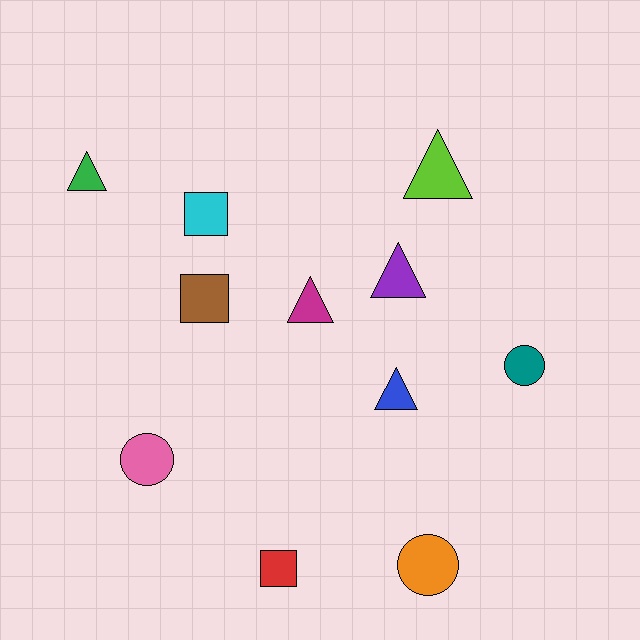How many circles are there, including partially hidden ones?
There are 3 circles.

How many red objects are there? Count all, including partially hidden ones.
There is 1 red object.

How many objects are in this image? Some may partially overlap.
There are 11 objects.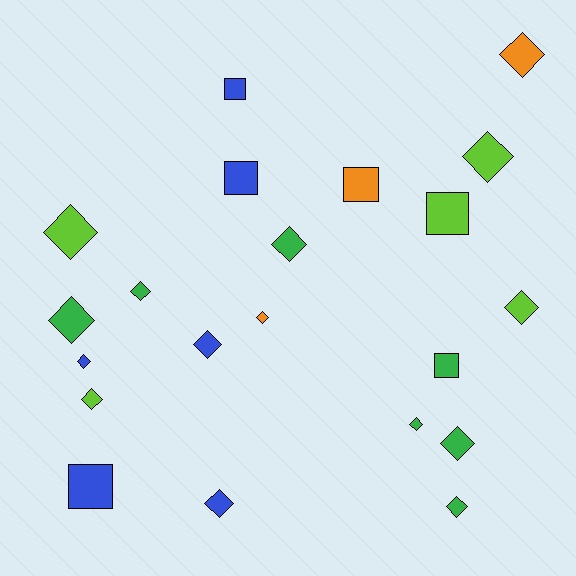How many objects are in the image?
There are 21 objects.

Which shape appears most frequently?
Diamond, with 15 objects.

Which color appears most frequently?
Green, with 7 objects.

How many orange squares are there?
There is 1 orange square.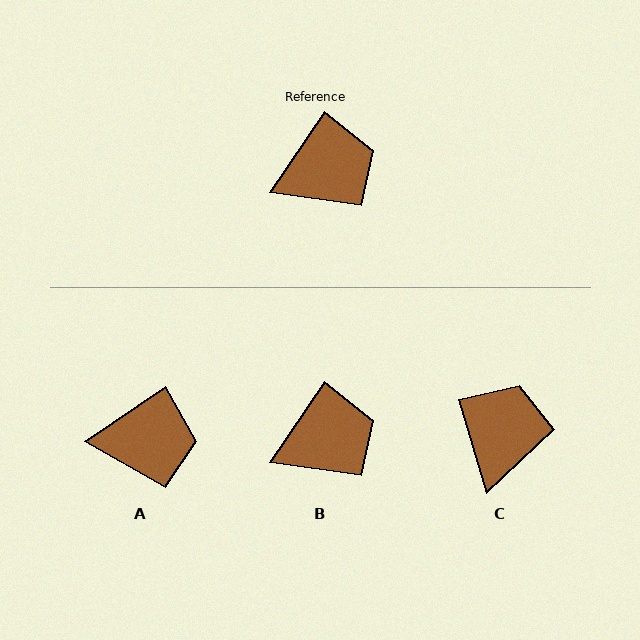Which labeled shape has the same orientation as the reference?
B.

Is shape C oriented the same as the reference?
No, it is off by about 51 degrees.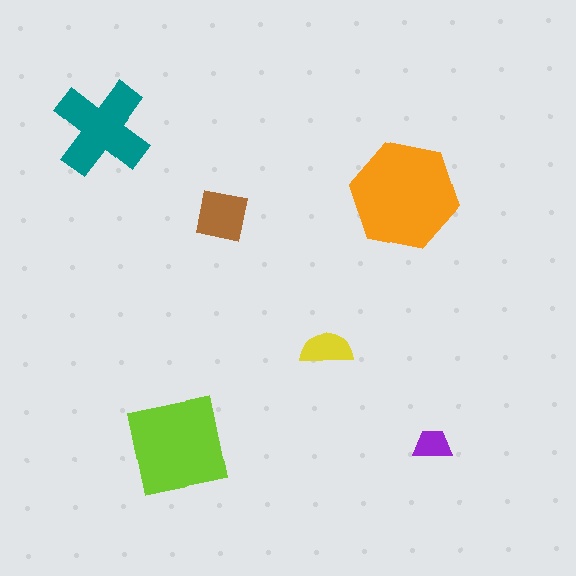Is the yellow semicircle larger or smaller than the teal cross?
Smaller.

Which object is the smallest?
The purple trapezoid.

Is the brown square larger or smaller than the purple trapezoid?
Larger.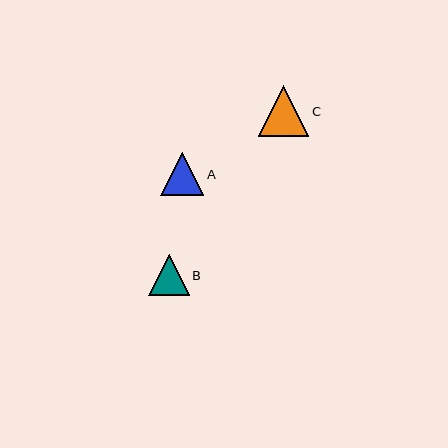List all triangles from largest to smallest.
From largest to smallest: C, A, B.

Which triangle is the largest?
Triangle C is the largest with a size of approximately 50 pixels.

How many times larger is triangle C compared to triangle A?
Triangle C is approximately 1.2 times the size of triangle A.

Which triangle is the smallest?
Triangle B is the smallest with a size of approximately 40 pixels.